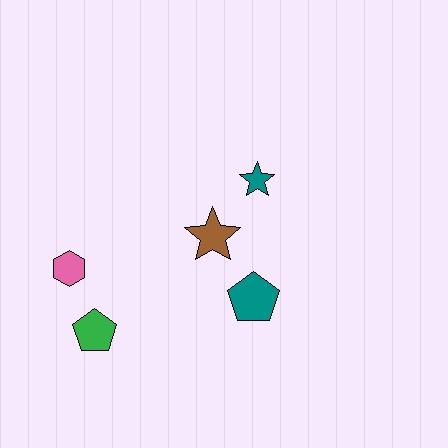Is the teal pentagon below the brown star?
Yes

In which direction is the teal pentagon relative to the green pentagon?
The teal pentagon is to the right of the green pentagon.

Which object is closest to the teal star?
The brown star is closest to the teal star.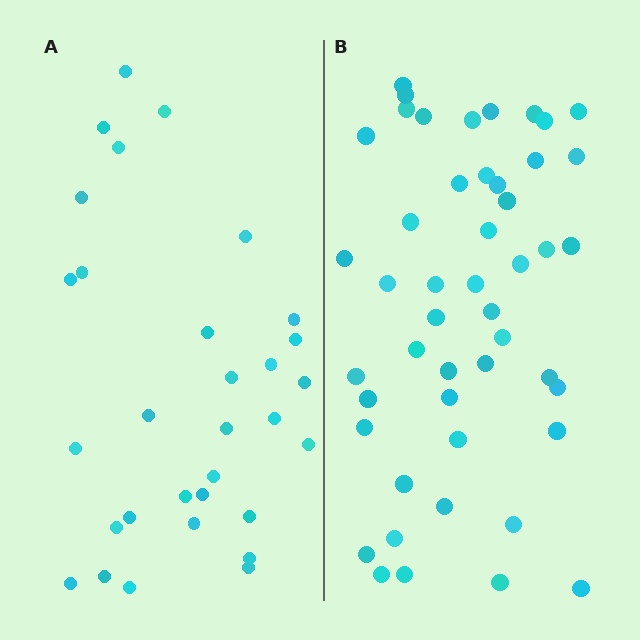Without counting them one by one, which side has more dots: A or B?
Region B (the right region) has more dots.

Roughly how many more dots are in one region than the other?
Region B has approximately 15 more dots than region A.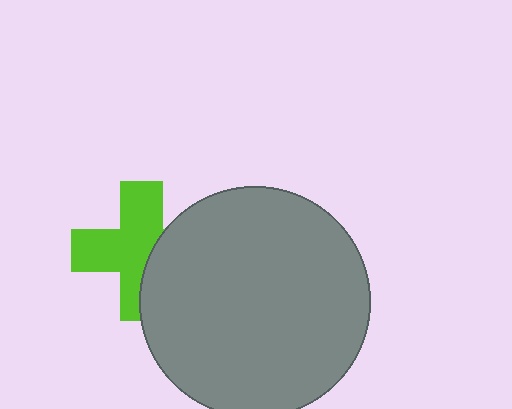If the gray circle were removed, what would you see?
You would see the complete lime cross.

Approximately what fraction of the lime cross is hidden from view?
Roughly 36% of the lime cross is hidden behind the gray circle.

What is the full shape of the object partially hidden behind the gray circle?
The partially hidden object is a lime cross.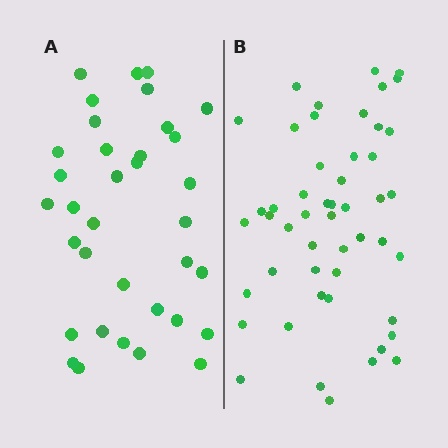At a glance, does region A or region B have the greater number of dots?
Region B (the right region) has more dots.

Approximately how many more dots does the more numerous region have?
Region B has approximately 15 more dots than region A.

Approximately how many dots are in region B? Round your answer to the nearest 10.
About 50 dots.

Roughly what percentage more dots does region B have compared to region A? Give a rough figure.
About 45% more.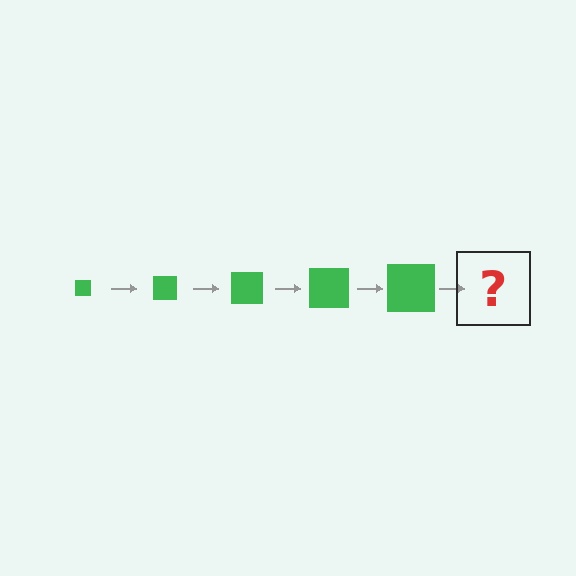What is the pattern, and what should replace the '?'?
The pattern is that the square gets progressively larger each step. The '?' should be a green square, larger than the previous one.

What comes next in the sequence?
The next element should be a green square, larger than the previous one.